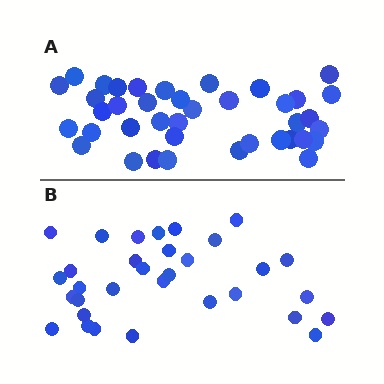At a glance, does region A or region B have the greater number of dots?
Region A (the top region) has more dots.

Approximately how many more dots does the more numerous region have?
Region A has roughly 8 or so more dots than region B.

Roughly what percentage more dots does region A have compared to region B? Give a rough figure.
About 20% more.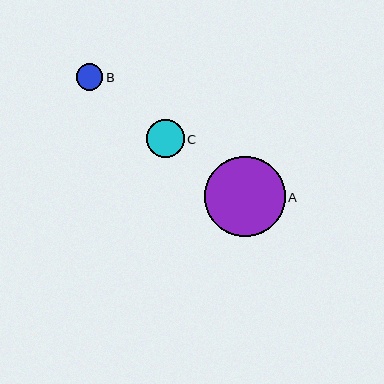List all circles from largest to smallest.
From largest to smallest: A, C, B.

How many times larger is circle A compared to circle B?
Circle A is approximately 3.0 times the size of circle B.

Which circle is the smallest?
Circle B is the smallest with a size of approximately 27 pixels.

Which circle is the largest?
Circle A is the largest with a size of approximately 81 pixels.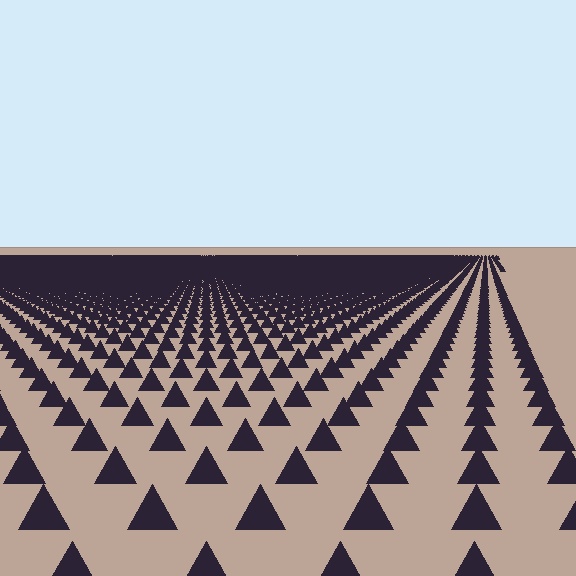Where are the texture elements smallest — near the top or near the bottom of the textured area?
Near the top.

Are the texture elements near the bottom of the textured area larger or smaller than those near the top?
Larger. Near the bottom, elements are closer to the viewer and appear at a bigger on-screen size.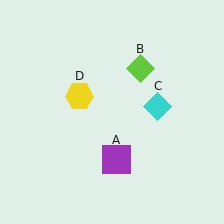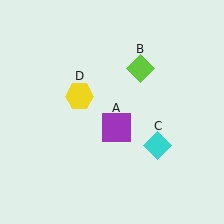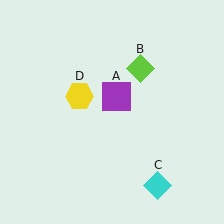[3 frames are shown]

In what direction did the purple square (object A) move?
The purple square (object A) moved up.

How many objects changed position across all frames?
2 objects changed position: purple square (object A), cyan diamond (object C).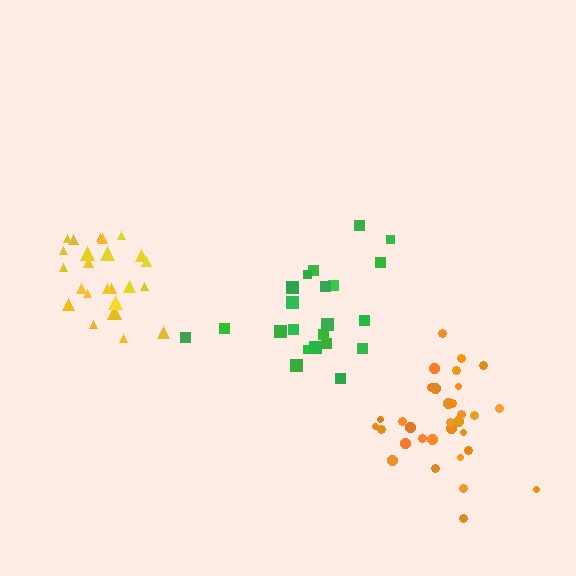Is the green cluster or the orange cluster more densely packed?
Orange.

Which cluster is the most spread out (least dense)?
Green.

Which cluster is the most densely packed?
Yellow.